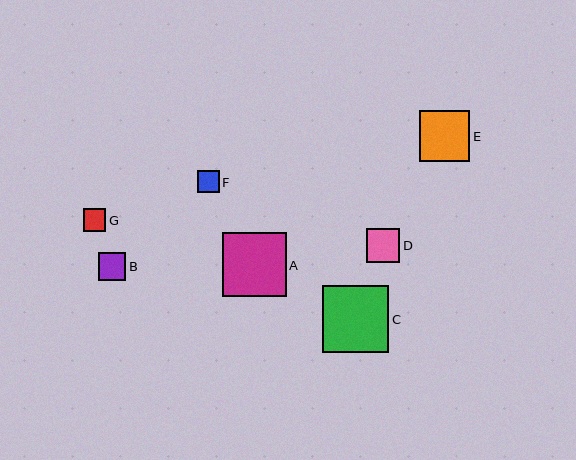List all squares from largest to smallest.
From largest to smallest: C, A, E, D, B, G, F.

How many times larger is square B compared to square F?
Square B is approximately 1.2 times the size of square F.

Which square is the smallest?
Square F is the smallest with a size of approximately 22 pixels.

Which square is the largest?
Square C is the largest with a size of approximately 66 pixels.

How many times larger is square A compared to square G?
Square A is approximately 2.8 times the size of square G.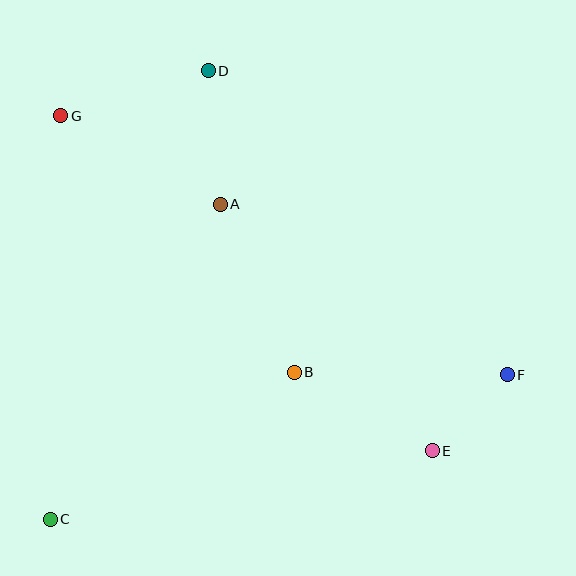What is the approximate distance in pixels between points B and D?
The distance between B and D is approximately 314 pixels.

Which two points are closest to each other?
Points E and F are closest to each other.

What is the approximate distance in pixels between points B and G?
The distance between B and G is approximately 347 pixels.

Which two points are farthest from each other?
Points F and G are farthest from each other.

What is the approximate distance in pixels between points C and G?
The distance between C and G is approximately 404 pixels.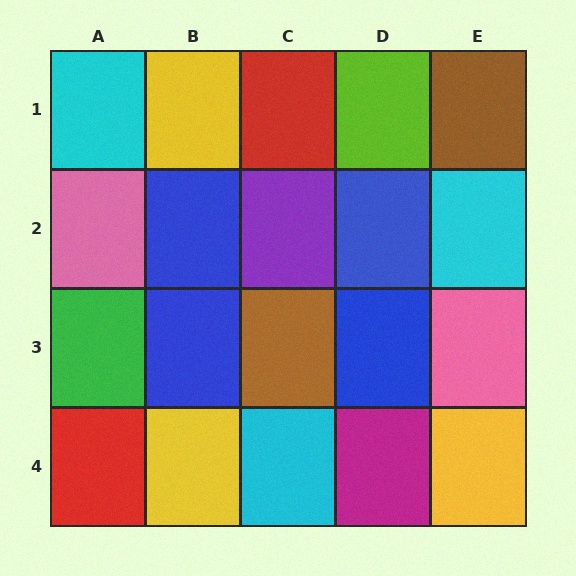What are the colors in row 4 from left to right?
Red, yellow, cyan, magenta, yellow.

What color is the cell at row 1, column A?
Cyan.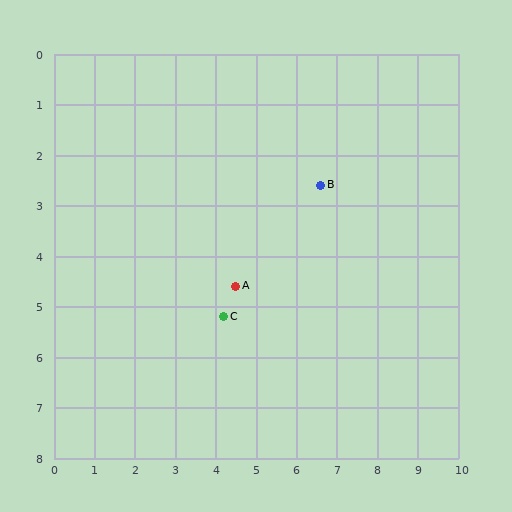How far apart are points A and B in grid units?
Points A and B are about 2.9 grid units apart.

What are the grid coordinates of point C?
Point C is at approximately (4.2, 5.2).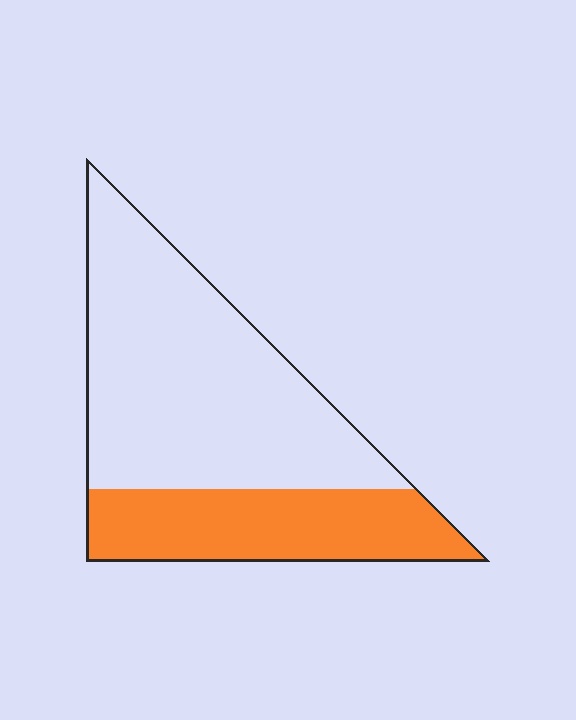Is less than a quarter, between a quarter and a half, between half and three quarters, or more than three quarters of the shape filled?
Between a quarter and a half.